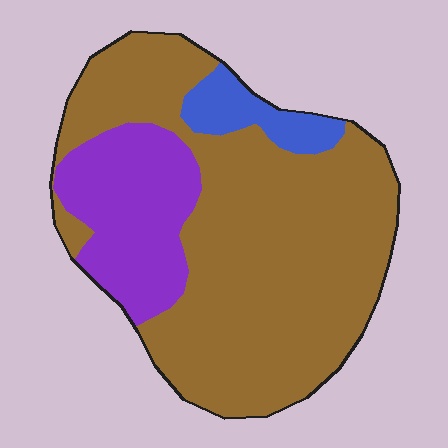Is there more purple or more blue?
Purple.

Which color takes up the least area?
Blue, at roughly 5%.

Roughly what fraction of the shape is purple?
Purple takes up about one fifth (1/5) of the shape.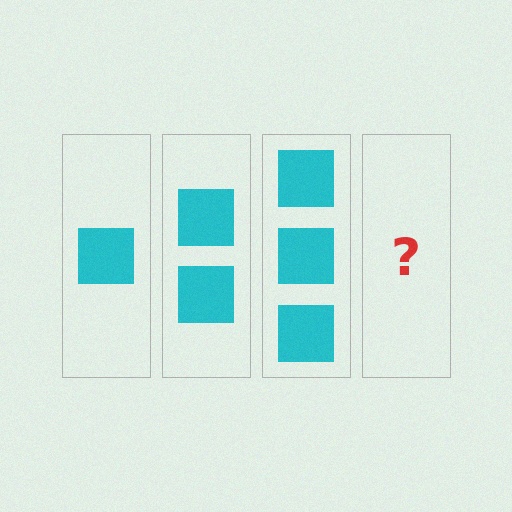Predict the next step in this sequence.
The next step is 4 squares.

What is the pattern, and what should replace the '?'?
The pattern is that each step adds one more square. The '?' should be 4 squares.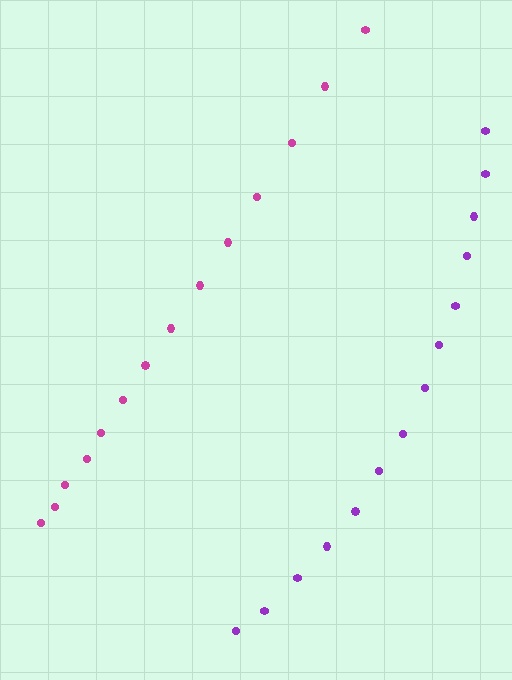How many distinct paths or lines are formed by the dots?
There are 2 distinct paths.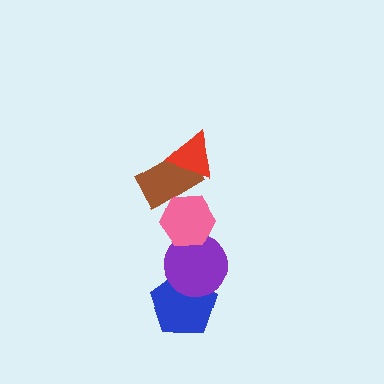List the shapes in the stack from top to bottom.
From top to bottom: the red triangle, the brown rectangle, the pink hexagon, the purple circle, the blue pentagon.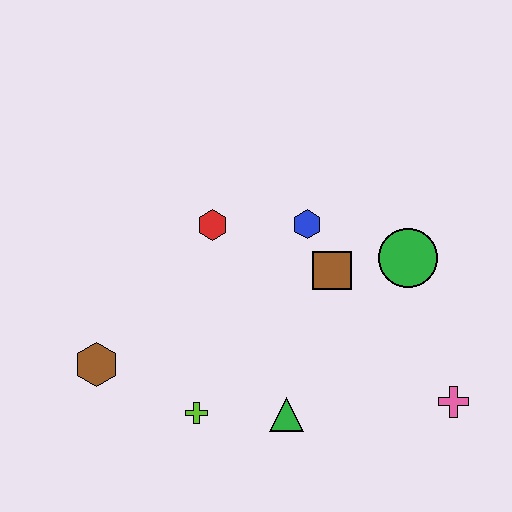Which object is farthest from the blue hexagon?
The brown hexagon is farthest from the blue hexagon.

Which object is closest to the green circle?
The brown square is closest to the green circle.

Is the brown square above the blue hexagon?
No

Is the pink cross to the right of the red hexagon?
Yes